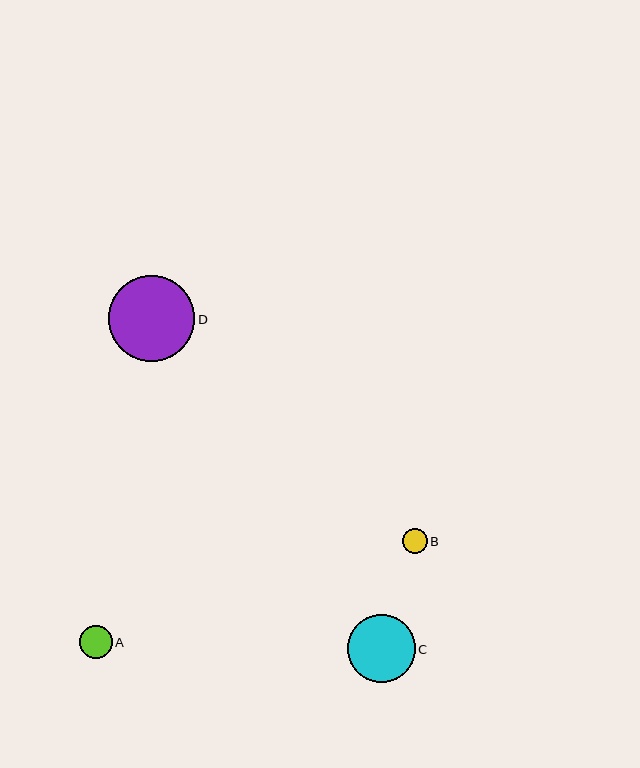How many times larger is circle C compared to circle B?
Circle C is approximately 2.7 times the size of circle B.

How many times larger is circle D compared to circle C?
Circle D is approximately 1.3 times the size of circle C.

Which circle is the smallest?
Circle B is the smallest with a size of approximately 25 pixels.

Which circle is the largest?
Circle D is the largest with a size of approximately 86 pixels.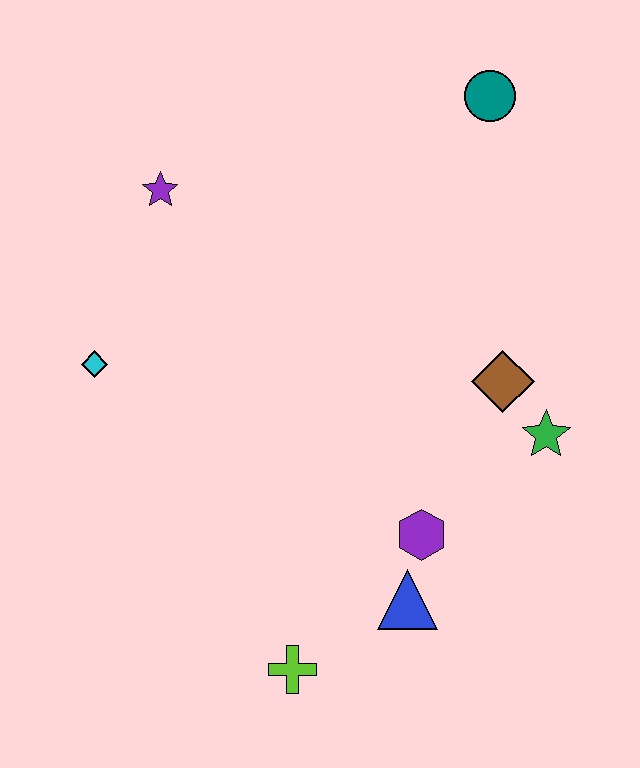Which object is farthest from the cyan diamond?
The teal circle is farthest from the cyan diamond.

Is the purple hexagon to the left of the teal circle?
Yes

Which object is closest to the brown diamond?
The green star is closest to the brown diamond.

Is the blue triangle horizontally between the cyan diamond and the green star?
Yes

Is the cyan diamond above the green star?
Yes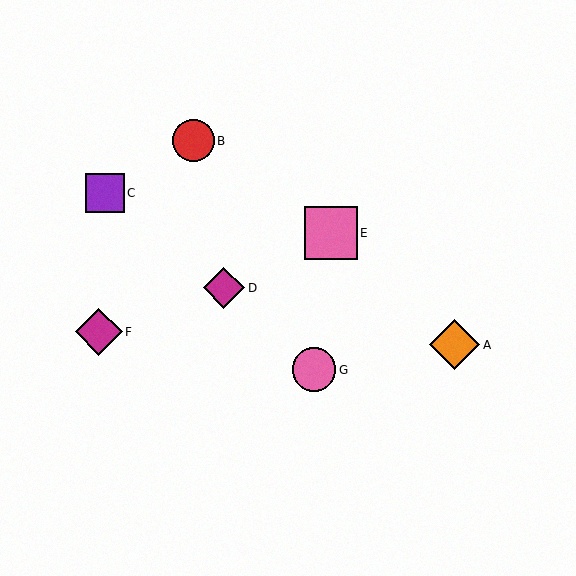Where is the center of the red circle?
The center of the red circle is at (193, 141).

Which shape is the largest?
The pink square (labeled E) is the largest.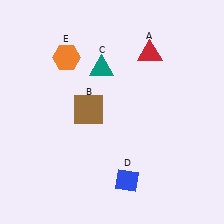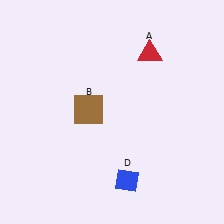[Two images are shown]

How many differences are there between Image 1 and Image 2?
There are 2 differences between the two images.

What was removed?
The orange hexagon (E), the teal triangle (C) were removed in Image 2.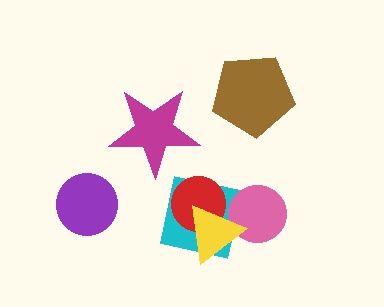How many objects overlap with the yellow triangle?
3 objects overlap with the yellow triangle.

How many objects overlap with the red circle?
2 objects overlap with the red circle.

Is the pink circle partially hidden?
Yes, it is partially covered by another shape.